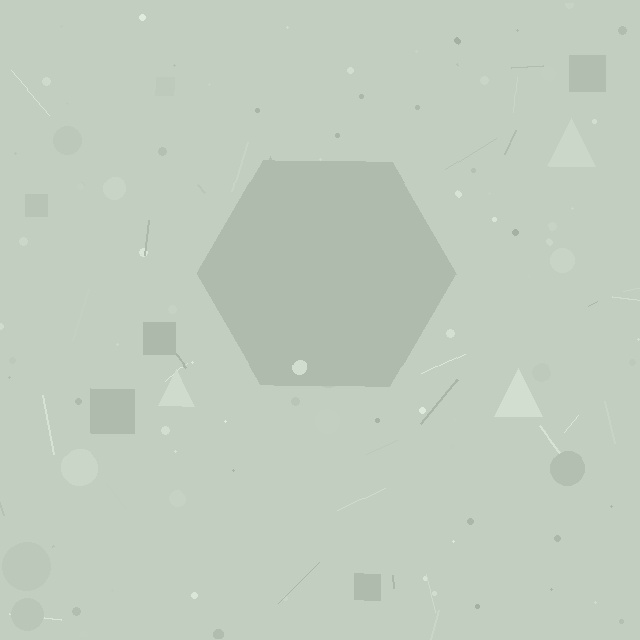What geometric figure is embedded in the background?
A hexagon is embedded in the background.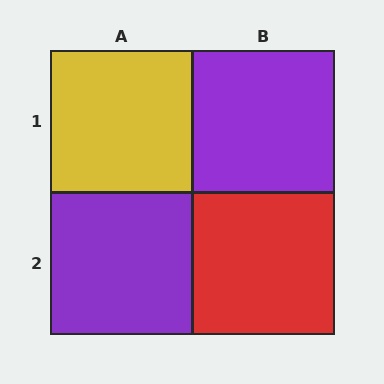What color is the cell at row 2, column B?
Red.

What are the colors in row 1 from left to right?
Yellow, purple.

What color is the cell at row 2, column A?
Purple.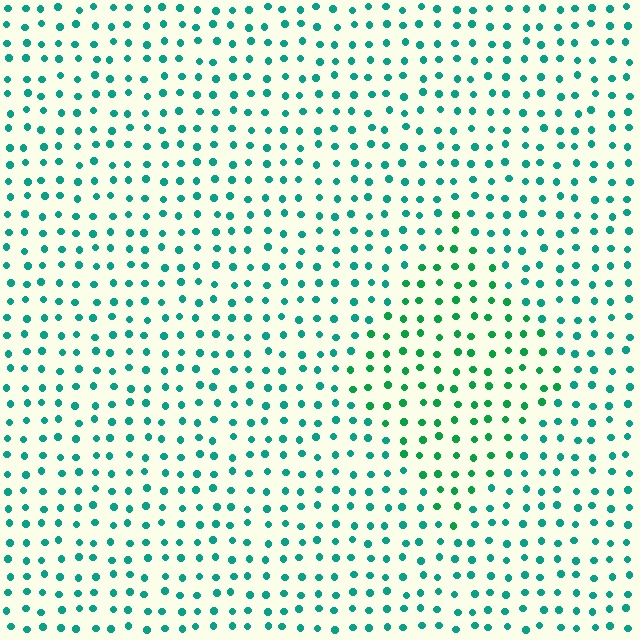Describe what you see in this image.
The image is filled with small teal elements in a uniform arrangement. A diamond-shaped region is visible where the elements are tinted to a slightly different hue, forming a subtle color boundary.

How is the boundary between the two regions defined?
The boundary is defined purely by a slight shift in hue (about 27 degrees). Spacing, size, and orientation are identical on both sides.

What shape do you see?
I see a diamond.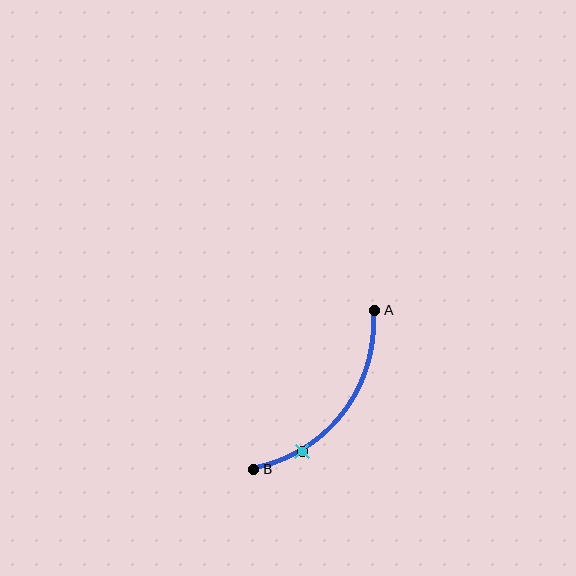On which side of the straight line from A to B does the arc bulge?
The arc bulges below and to the right of the straight line connecting A and B.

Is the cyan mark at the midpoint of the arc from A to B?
No. The cyan mark lies on the arc but is closer to endpoint B. The arc midpoint would be at the point on the curve equidistant along the arc from both A and B.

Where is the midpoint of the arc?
The arc midpoint is the point on the curve farthest from the straight line joining A and B. It sits below and to the right of that line.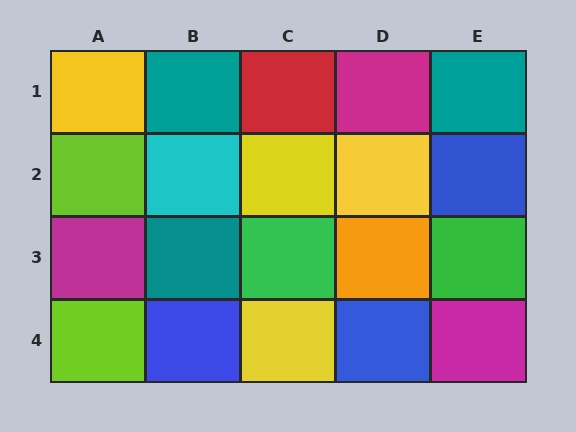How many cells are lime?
2 cells are lime.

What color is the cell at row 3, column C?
Green.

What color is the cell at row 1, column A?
Yellow.